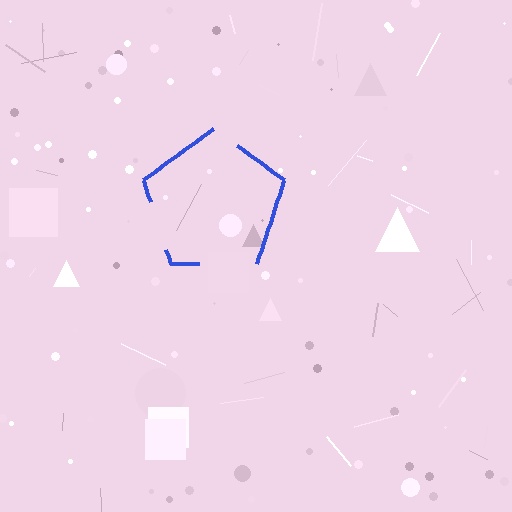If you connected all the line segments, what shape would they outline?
They would outline a pentagon.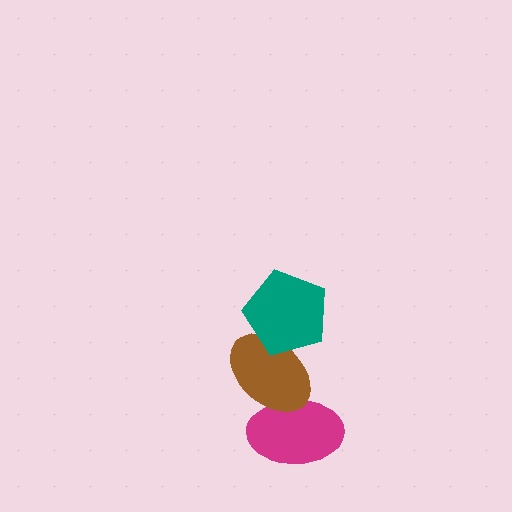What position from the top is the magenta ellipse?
The magenta ellipse is 3rd from the top.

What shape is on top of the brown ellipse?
The teal pentagon is on top of the brown ellipse.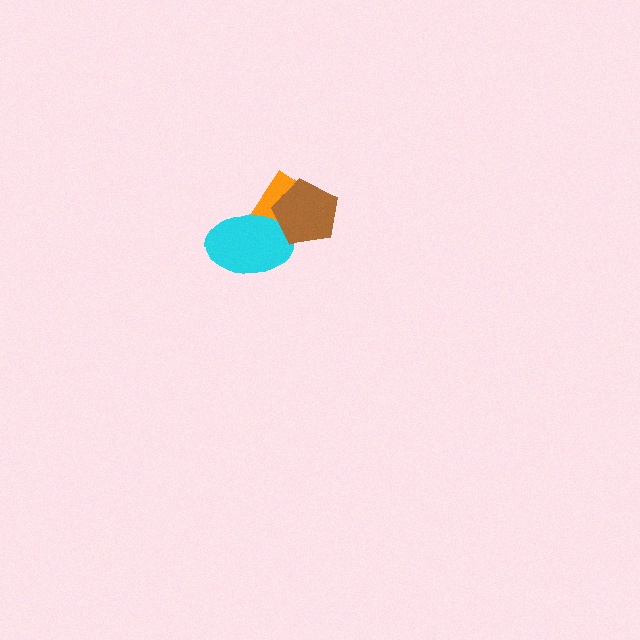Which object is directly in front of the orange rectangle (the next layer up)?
The cyan ellipse is directly in front of the orange rectangle.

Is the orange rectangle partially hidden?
Yes, it is partially covered by another shape.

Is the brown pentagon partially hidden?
No, no other shape covers it.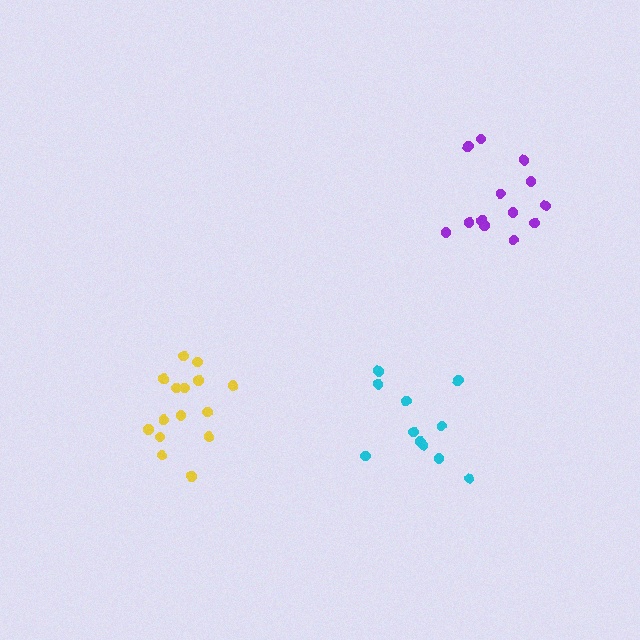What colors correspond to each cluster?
The clusters are colored: cyan, yellow, purple.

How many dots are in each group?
Group 1: 11 dots, Group 2: 15 dots, Group 3: 13 dots (39 total).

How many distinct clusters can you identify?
There are 3 distinct clusters.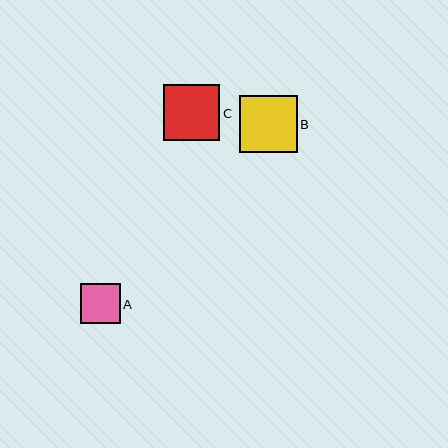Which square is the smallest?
Square A is the smallest with a size of approximately 40 pixels.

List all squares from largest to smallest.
From largest to smallest: B, C, A.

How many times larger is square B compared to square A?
Square B is approximately 1.4 times the size of square A.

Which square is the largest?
Square B is the largest with a size of approximately 57 pixels.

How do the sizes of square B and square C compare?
Square B and square C are approximately the same size.